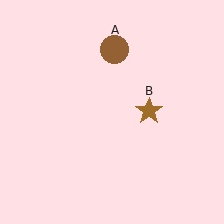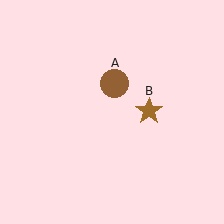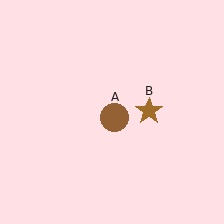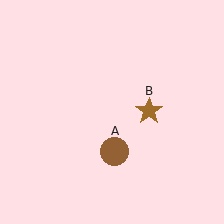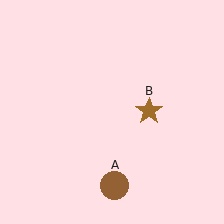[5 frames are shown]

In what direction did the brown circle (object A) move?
The brown circle (object A) moved down.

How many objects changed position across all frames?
1 object changed position: brown circle (object A).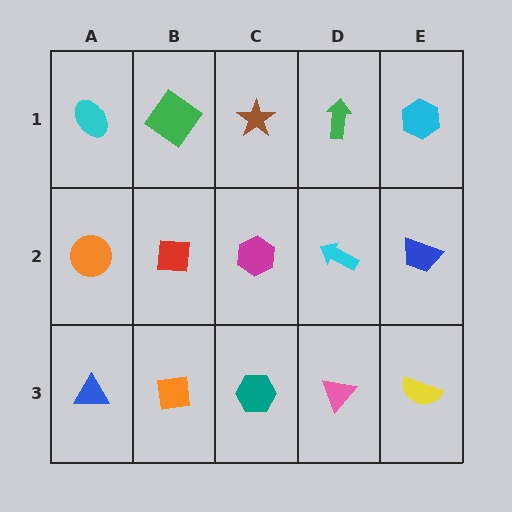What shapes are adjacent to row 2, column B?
A green diamond (row 1, column B), an orange square (row 3, column B), an orange circle (row 2, column A), a magenta hexagon (row 2, column C).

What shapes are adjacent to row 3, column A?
An orange circle (row 2, column A), an orange square (row 3, column B).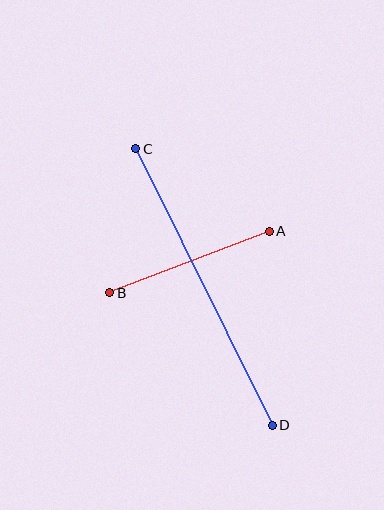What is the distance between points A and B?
The distance is approximately 171 pixels.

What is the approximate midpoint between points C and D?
The midpoint is at approximately (204, 287) pixels.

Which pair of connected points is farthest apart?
Points C and D are farthest apart.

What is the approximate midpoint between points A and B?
The midpoint is at approximately (189, 262) pixels.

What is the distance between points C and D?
The distance is approximately 308 pixels.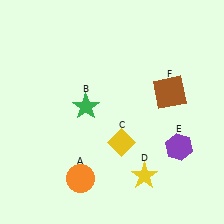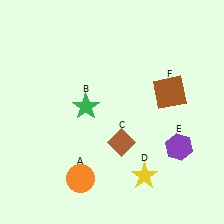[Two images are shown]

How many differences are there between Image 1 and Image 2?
There is 1 difference between the two images.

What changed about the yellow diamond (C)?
In Image 1, C is yellow. In Image 2, it changed to brown.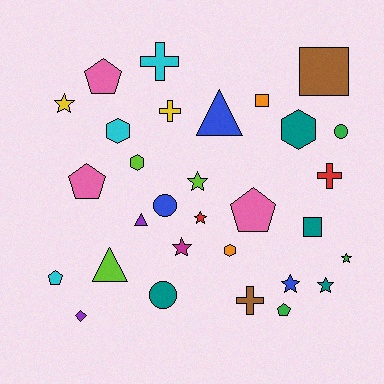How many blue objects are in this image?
There are 3 blue objects.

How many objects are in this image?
There are 30 objects.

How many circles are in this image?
There are 3 circles.